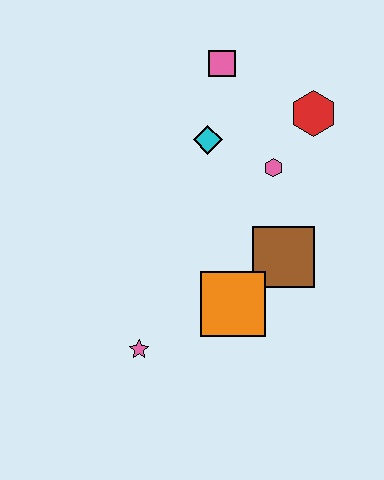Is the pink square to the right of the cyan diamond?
Yes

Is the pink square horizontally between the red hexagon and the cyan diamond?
Yes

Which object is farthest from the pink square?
The pink star is farthest from the pink square.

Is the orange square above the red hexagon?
No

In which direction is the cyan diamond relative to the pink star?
The cyan diamond is above the pink star.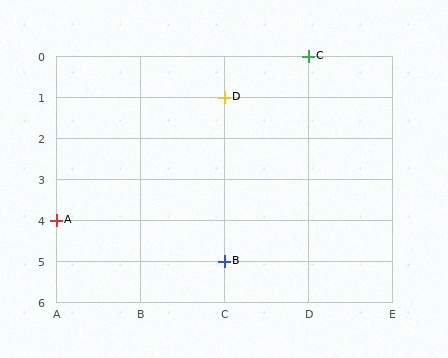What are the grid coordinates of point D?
Point D is at grid coordinates (C, 1).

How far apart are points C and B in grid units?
Points C and B are 1 column and 5 rows apart (about 5.1 grid units diagonally).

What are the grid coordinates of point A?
Point A is at grid coordinates (A, 4).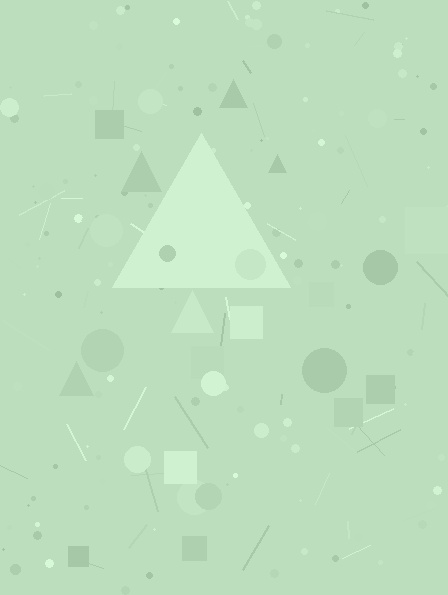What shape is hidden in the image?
A triangle is hidden in the image.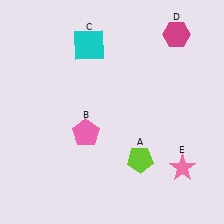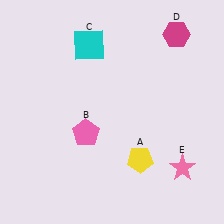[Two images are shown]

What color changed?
The pentagon (A) changed from lime in Image 1 to yellow in Image 2.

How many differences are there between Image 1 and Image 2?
There is 1 difference between the two images.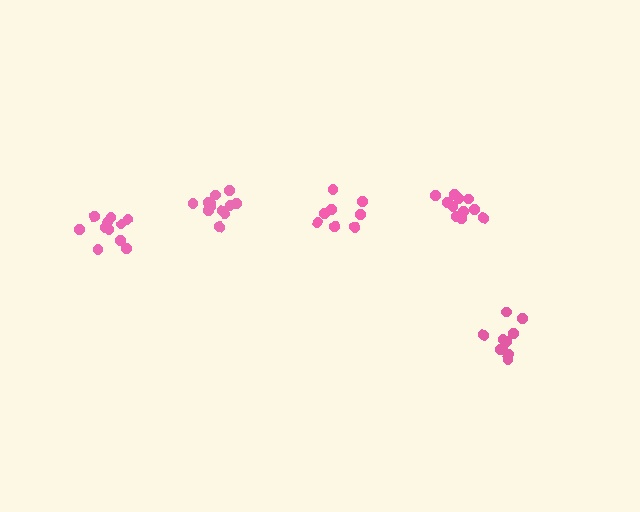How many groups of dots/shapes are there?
There are 5 groups.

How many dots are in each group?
Group 1: 9 dots, Group 2: 11 dots, Group 3: 11 dots, Group 4: 13 dots, Group 5: 11 dots (55 total).